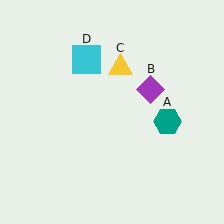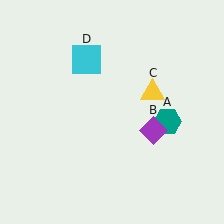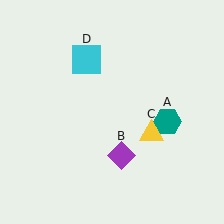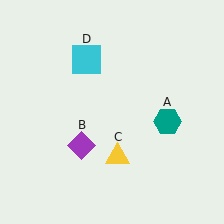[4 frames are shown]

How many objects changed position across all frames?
2 objects changed position: purple diamond (object B), yellow triangle (object C).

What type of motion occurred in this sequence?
The purple diamond (object B), yellow triangle (object C) rotated clockwise around the center of the scene.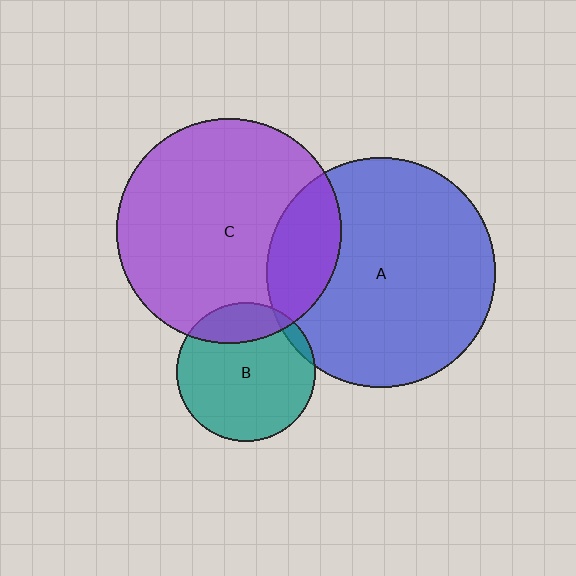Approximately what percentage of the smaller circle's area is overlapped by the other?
Approximately 20%.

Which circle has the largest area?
Circle A (blue).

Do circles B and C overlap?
Yes.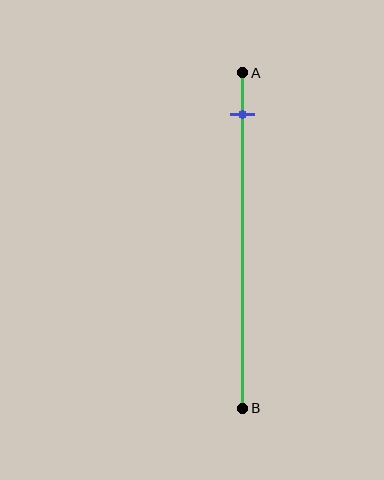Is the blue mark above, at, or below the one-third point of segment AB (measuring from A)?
The blue mark is above the one-third point of segment AB.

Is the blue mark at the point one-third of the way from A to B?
No, the mark is at about 10% from A, not at the 33% one-third point.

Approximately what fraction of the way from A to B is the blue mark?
The blue mark is approximately 10% of the way from A to B.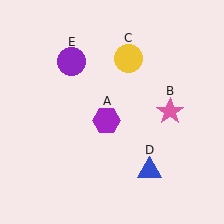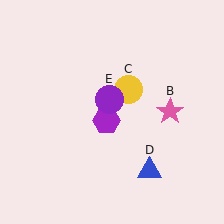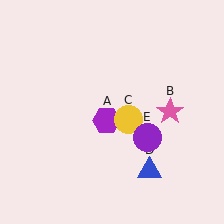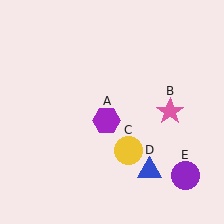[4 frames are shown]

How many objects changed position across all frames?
2 objects changed position: yellow circle (object C), purple circle (object E).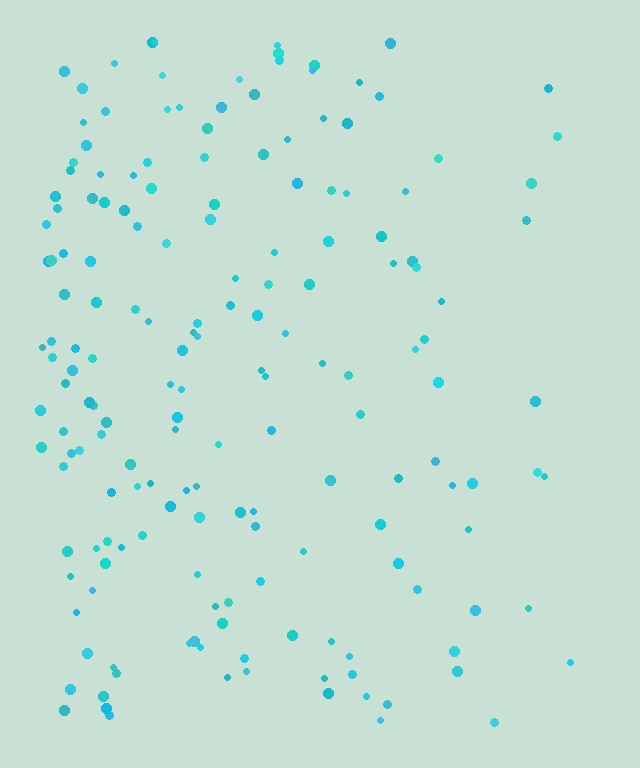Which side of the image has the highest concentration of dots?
The left.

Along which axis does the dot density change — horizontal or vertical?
Horizontal.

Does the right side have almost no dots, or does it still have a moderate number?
Still a moderate number, just noticeably fewer than the left.